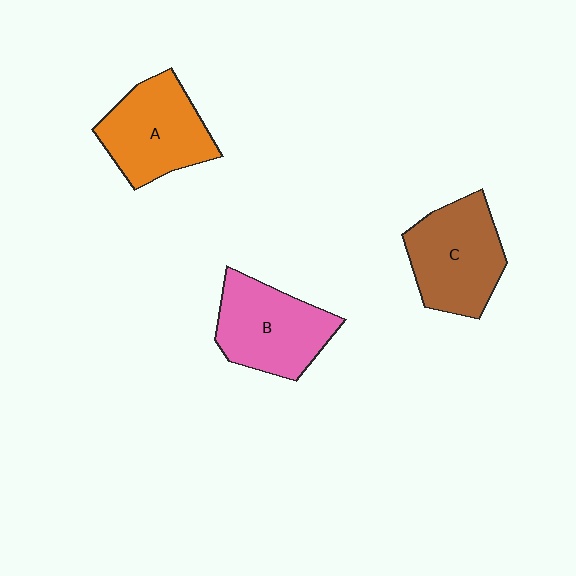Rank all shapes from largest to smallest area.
From largest to smallest: C (brown), B (pink), A (orange).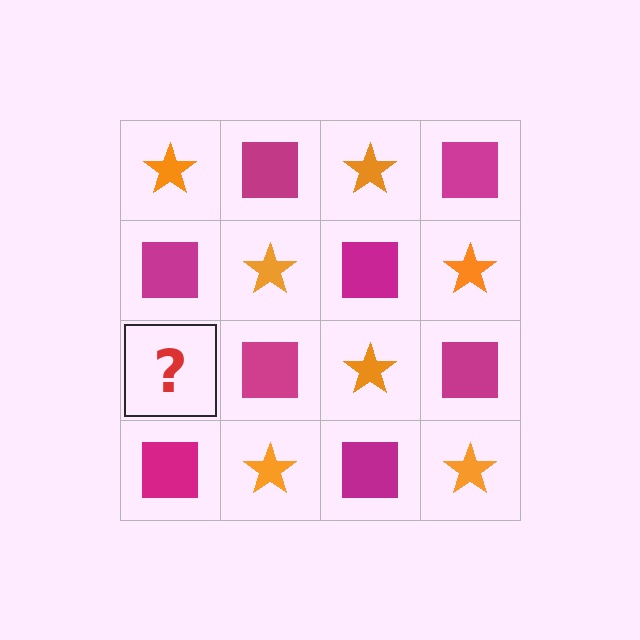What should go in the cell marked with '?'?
The missing cell should contain an orange star.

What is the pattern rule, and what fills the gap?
The rule is that it alternates orange star and magenta square in a checkerboard pattern. The gap should be filled with an orange star.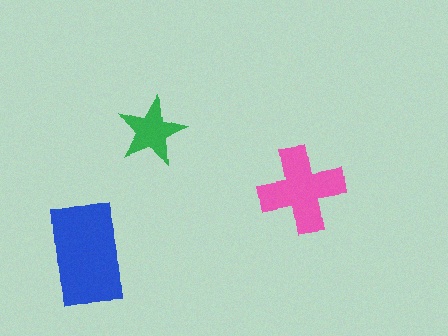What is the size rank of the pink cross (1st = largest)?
2nd.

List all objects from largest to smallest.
The blue rectangle, the pink cross, the green star.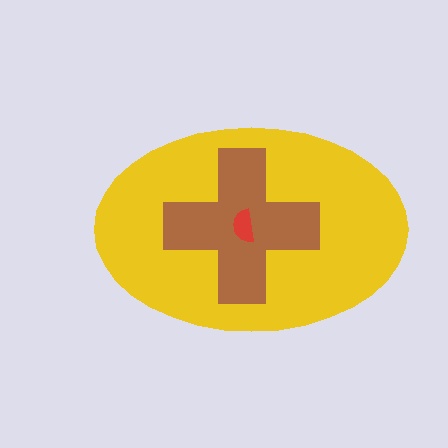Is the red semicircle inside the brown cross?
Yes.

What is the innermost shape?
The red semicircle.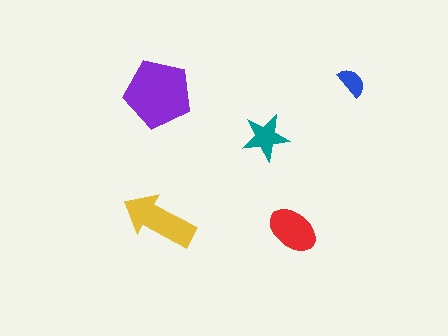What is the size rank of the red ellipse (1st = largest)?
3rd.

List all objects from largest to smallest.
The purple pentagon, the yellow arrow, the red ellipse, the teal star, the blue semicircle.